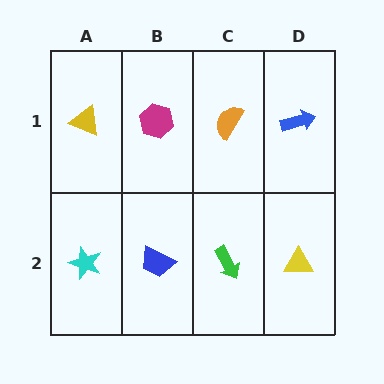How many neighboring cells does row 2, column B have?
3.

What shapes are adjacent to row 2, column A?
A yellow triangle (row 1, column A), a blue trapezoid (row 2, column B).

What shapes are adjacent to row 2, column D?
A blue arrow (row 1, column D), a green arrow (row 2, column C).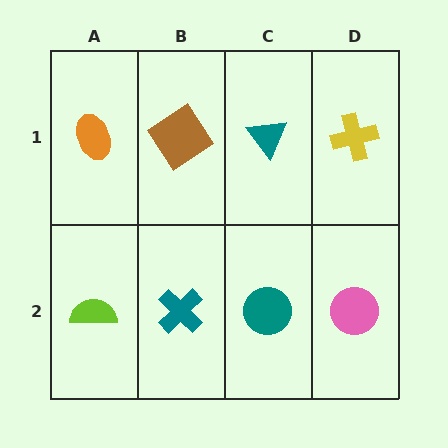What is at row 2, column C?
A teal circle.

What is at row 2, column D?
A pink circle.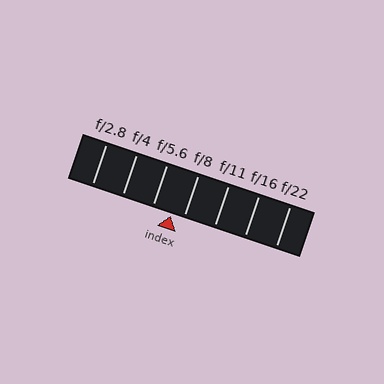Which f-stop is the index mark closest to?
The index mark is closest to f/8.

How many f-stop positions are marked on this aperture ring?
There are 7 f-stop positions marked.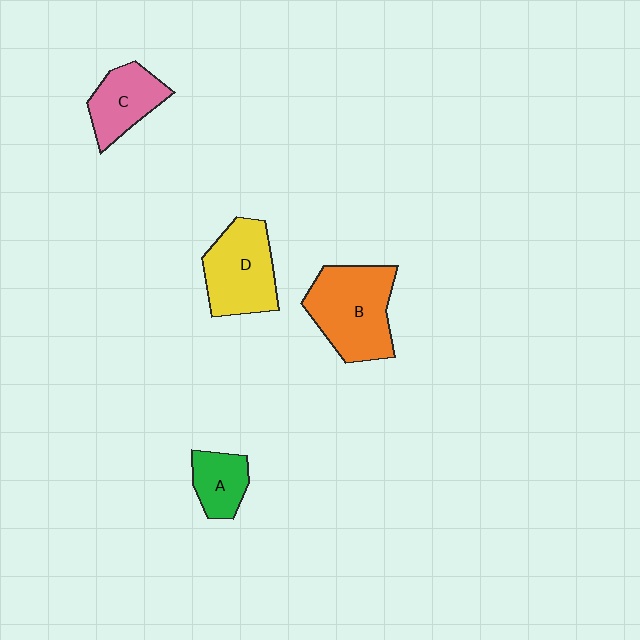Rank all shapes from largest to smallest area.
From largest to smallest: B (orange), D (yellow), C (pink), A (green).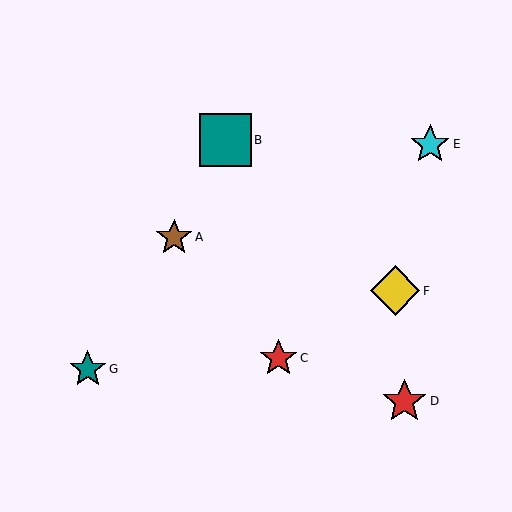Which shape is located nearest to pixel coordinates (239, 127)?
The teal square (labeled B) at (225, 140) is nearest to that location.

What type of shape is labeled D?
Shape D is a red star.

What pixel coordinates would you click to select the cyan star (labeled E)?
Click at (430, 144) to select the cyan star E.